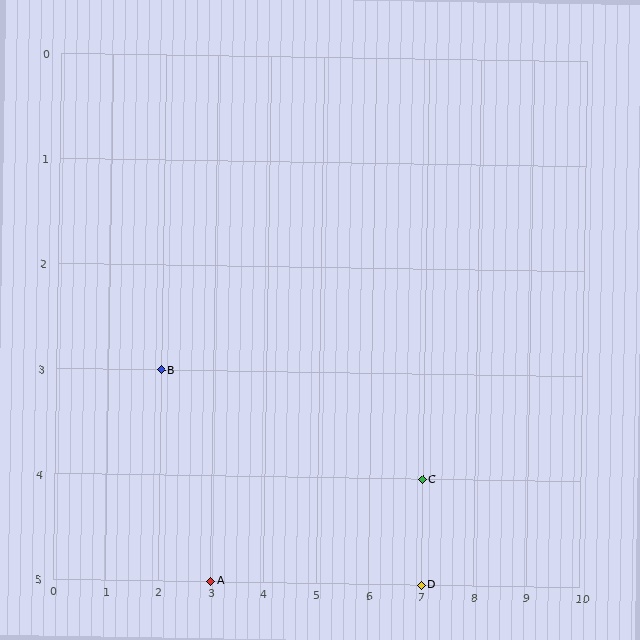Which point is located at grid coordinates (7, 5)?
Point D is at (7, 5).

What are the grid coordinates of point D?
Point D is at grid coordinates (7, 5).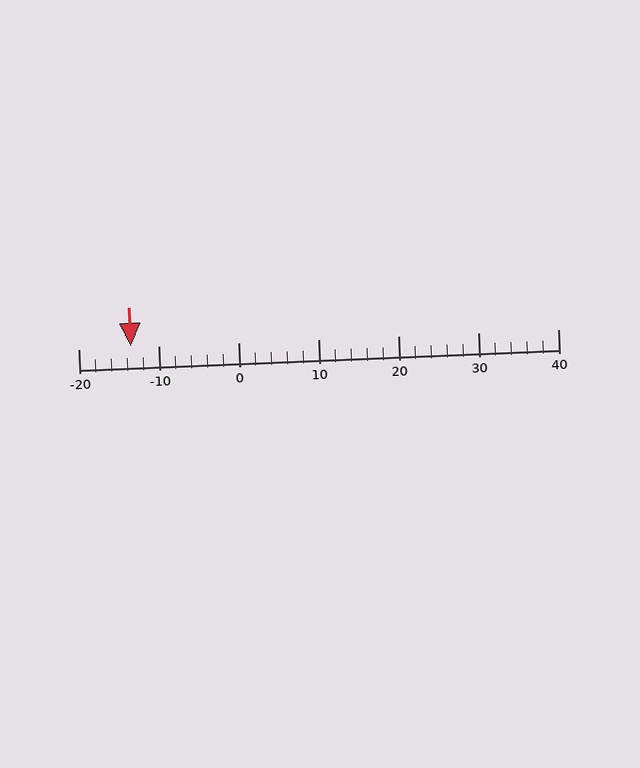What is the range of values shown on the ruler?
The ruler shows values from -20 to 40.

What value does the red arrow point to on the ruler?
The red arrow points to approximately -14.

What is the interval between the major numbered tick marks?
The major tick marks are spaced 10 units apart.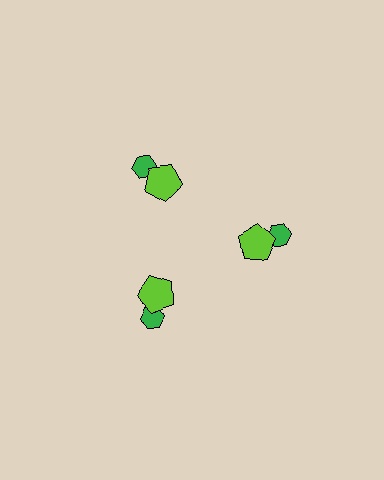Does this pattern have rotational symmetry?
Yes, this pattern has 3-fold rotational symmetry. It looks the same after rotating 120 degrees around the center.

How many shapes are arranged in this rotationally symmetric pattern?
There are 6 shapes, arranged in 3 groups of 2.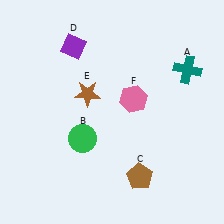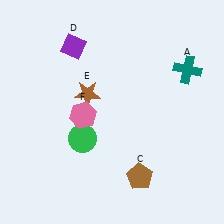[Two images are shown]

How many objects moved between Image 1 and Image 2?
1 object moved between the two images.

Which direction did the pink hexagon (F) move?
The pink hexagon (F) moved left.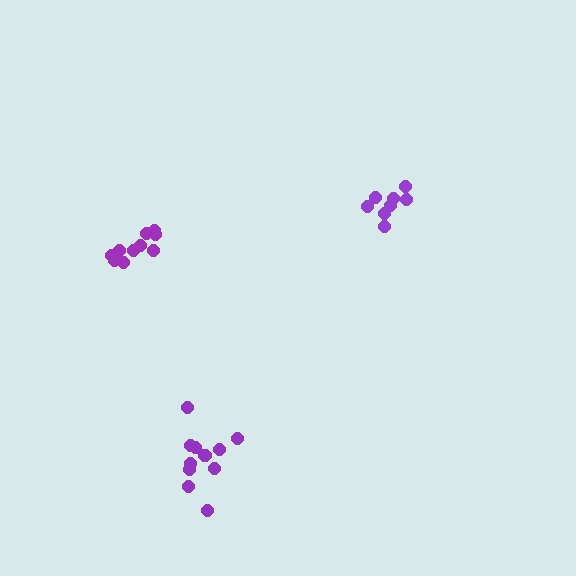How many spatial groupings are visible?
There are 3 spatial groupings.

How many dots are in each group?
Group 1: 8 dots, Group 2: 11 dots, Group 3: 10 dots (29 total).